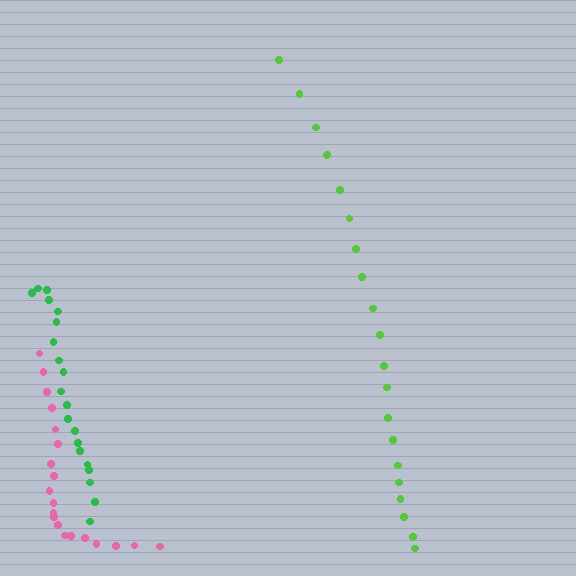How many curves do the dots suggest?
There are 3 distinct paths.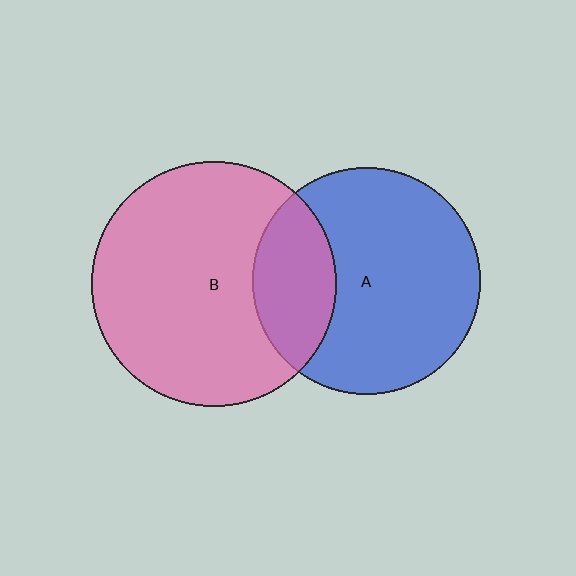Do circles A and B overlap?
Yes.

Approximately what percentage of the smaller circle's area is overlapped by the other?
Approximately 25%.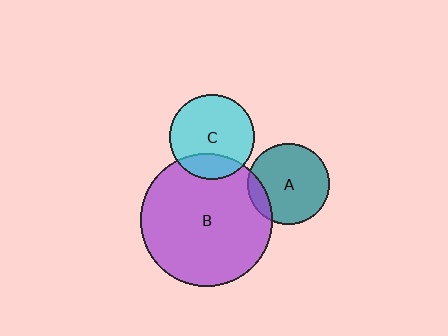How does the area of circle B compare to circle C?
Approximately 2.4 times.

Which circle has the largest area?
Circle B (purple).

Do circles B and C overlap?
Yes.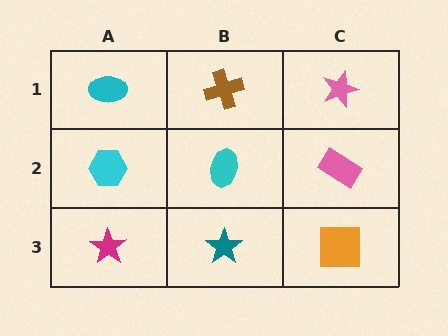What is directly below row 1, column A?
A cyan hexagon.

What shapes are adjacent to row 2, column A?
A cyan ellipse (row 1, column A), a magenta star (row 3, column A), a cyan ellipse (row 2, column B).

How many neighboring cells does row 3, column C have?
2.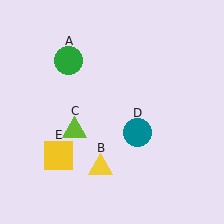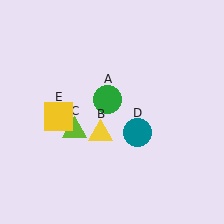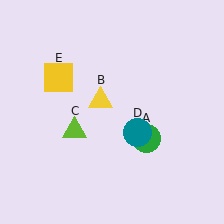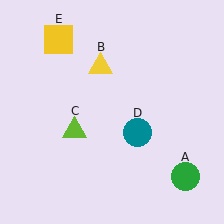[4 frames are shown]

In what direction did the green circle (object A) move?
The green circle (object A) moved down and to the right.